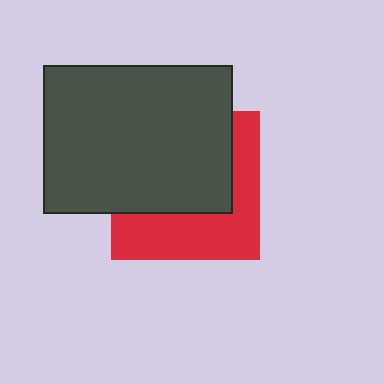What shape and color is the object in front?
The object in front is a dark gray rectangle.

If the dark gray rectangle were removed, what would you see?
You would see the complete red square.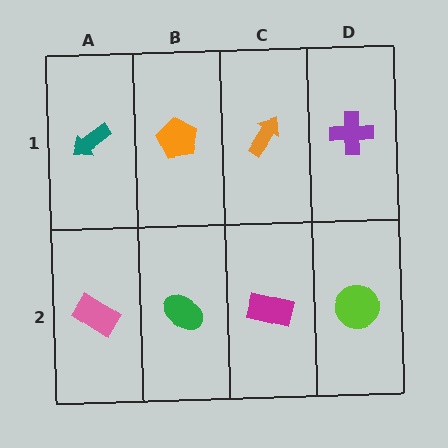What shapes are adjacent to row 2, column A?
A teal arrow (row 1, column A), a green ellipse (row 2, column B).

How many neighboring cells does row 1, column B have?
3.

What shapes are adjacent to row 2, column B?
An orange pentagon (row 1, column B), a pink rectangle (row 2, column A), a magenta rectangle (row 2, column C).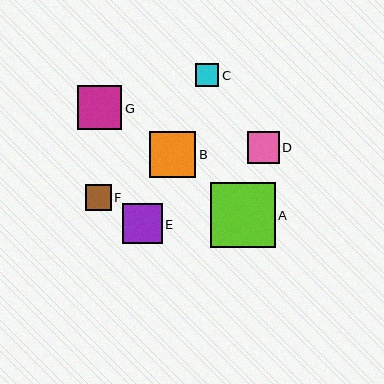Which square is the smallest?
Square C is the smallest with a size of approximately 23 pixels.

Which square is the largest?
Square A is the largest with a size of approximately 65 pixels.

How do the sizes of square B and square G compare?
Square B and square G are approximately the same size.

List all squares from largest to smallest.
From largest to smallest: A, B, G, E, D, F, C.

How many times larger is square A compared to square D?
Square A is approximately 2.1 times the size of square D.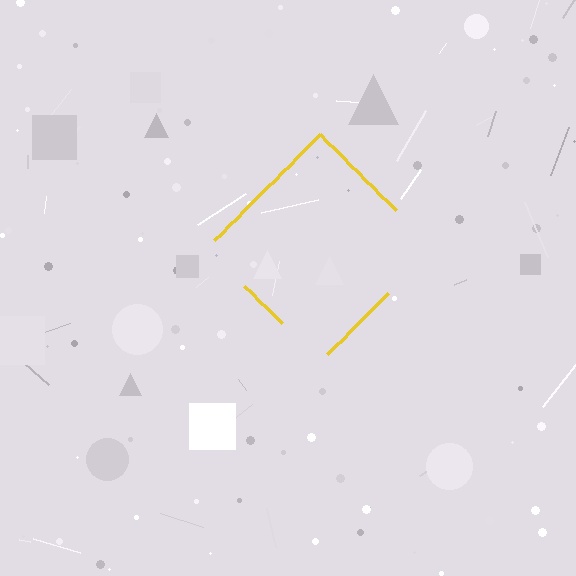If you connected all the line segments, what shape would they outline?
They would outline a diamond.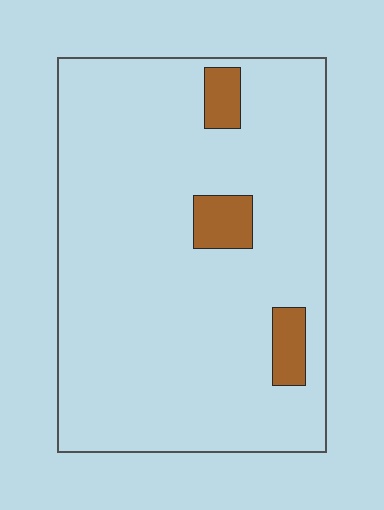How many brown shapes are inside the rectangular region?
3.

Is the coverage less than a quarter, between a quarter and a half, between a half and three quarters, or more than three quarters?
Less than a quarter.